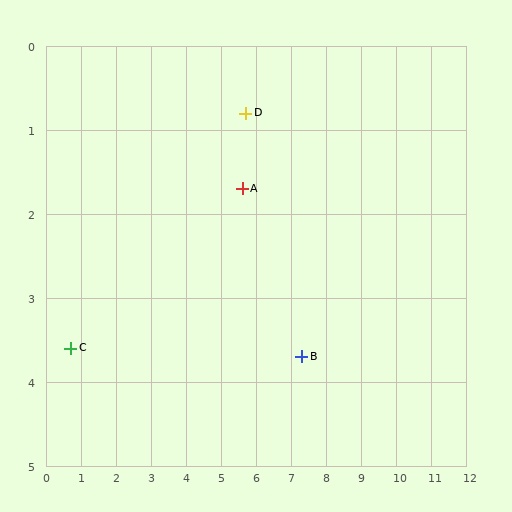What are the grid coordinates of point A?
Point A is at approximately (5.6, 1.7).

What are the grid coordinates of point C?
Point C is at approximately (0.7, 3.6).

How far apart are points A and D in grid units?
Points A and D are about 0.9 grid units apart.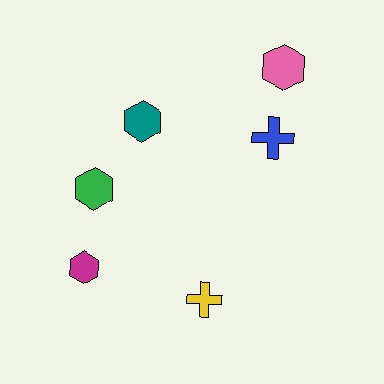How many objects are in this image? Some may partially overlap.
There are 6 objects.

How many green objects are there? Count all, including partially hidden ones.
There is 1 green object.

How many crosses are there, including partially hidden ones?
There are 2 crosses.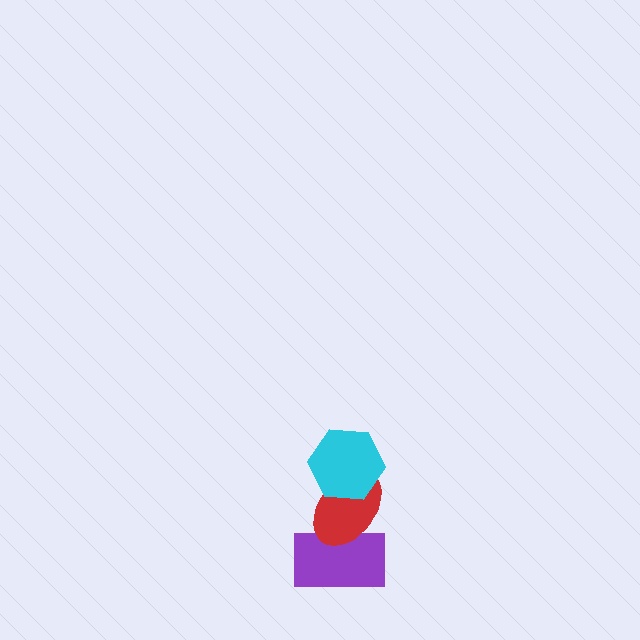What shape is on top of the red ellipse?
The cyan hexagon is on top of the red ellipse.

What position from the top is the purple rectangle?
The purple rectangle is 3rd from the top.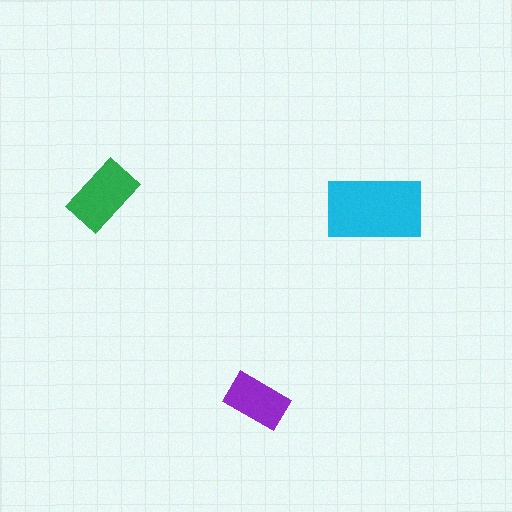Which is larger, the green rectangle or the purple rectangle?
The green one.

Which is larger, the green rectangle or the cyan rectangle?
The cyan one.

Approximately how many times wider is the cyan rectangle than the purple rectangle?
About 1.5 times wider.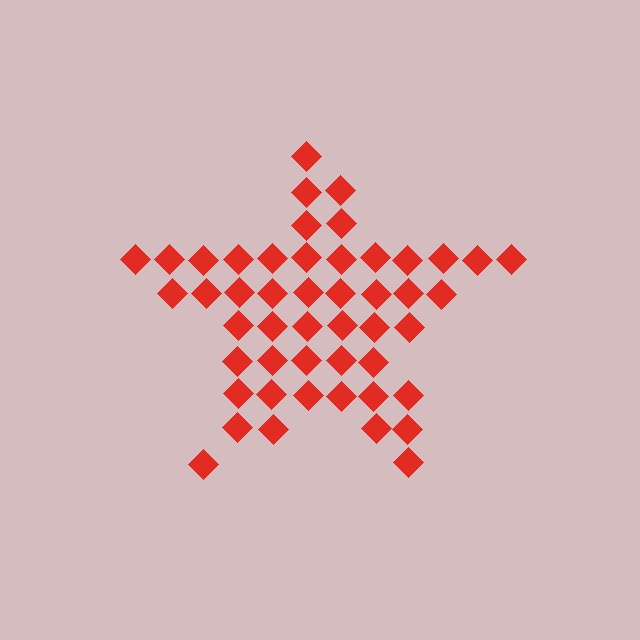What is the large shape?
The large shape is a star.